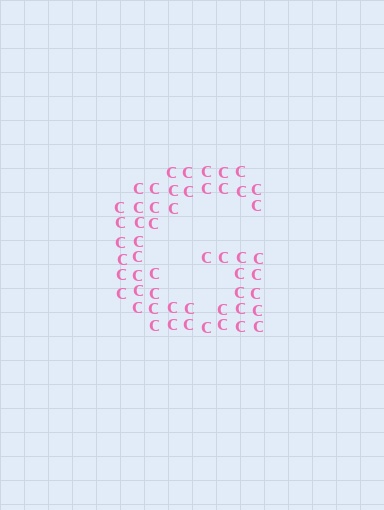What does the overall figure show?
The overall figure shows the letter G.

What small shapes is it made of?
It is made of small letter C's.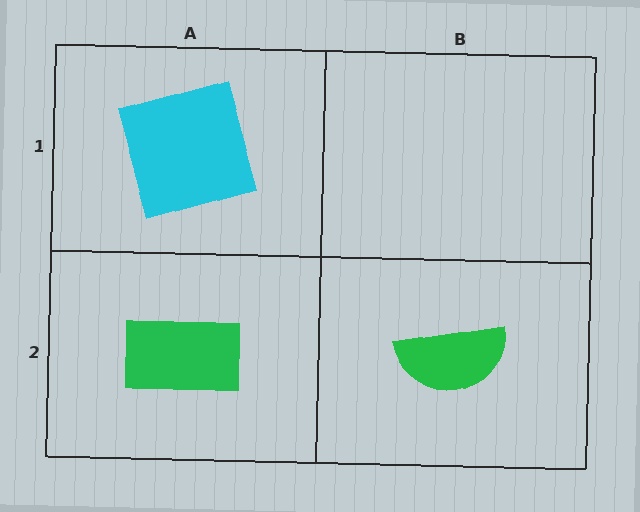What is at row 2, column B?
A green semicircle.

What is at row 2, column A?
A green rectangle.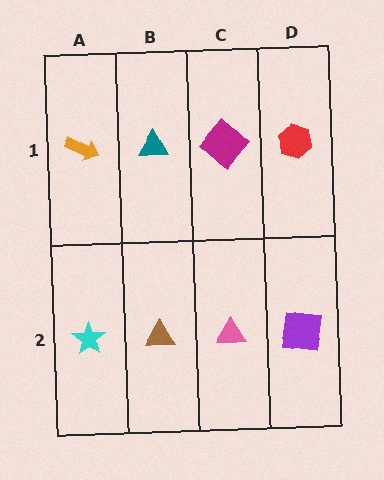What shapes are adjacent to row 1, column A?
A cyan star (row 2, column A), a teal triangle (row 1, column B).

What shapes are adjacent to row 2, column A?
An orange arrow (row 1, column A), a brown triangle (row 2, column B).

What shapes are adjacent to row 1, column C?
A pink triangle (row 2, column C), a teal triangle (row 1, column B), a red hexagon (row 1, column D).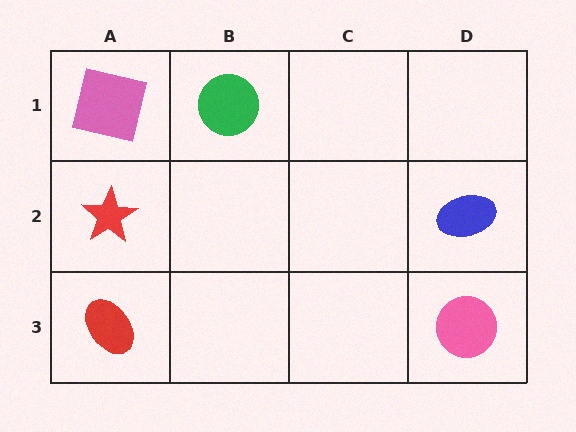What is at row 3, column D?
A pink circle.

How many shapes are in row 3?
2 shapes.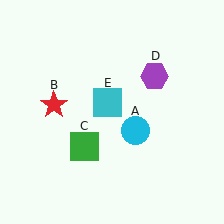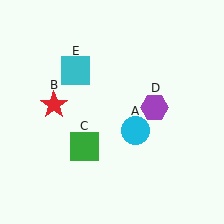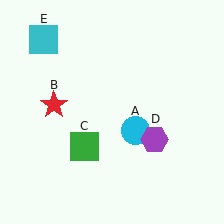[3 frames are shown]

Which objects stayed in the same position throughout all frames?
Cyan circle (object A) and red star (object B) and green square (object C) remained stationary.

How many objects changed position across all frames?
2 objects changed position: purple hexagon (object D), cyan square (object E).